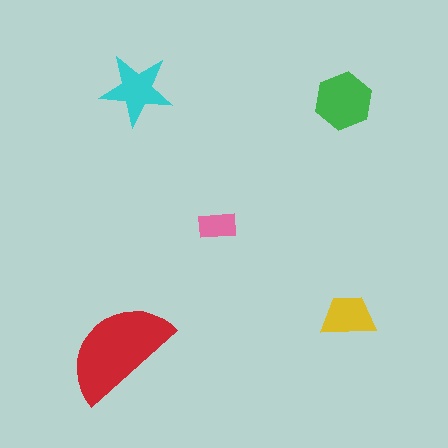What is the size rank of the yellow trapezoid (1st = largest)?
4th.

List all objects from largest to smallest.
The red semicircle, the green hexagon, the cyan star, the yellow trapezoid, the pink rectangle.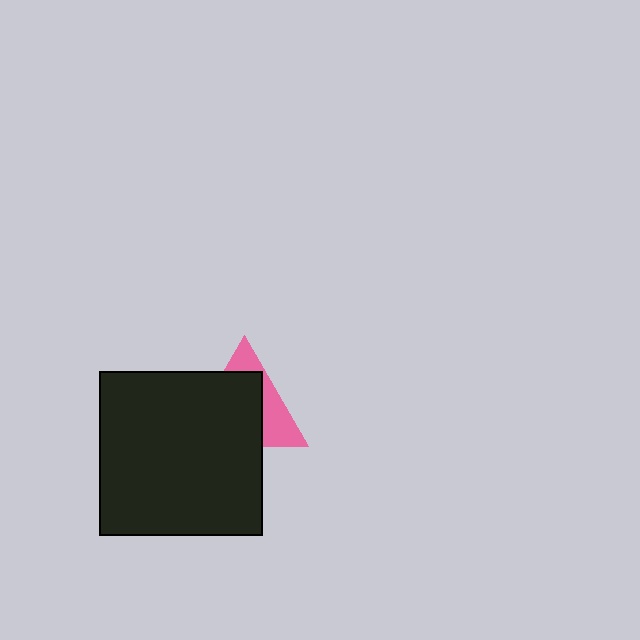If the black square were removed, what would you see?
You would see the complete pink triangle.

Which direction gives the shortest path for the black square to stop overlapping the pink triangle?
Moving toward the lower-left gives the shortest separation.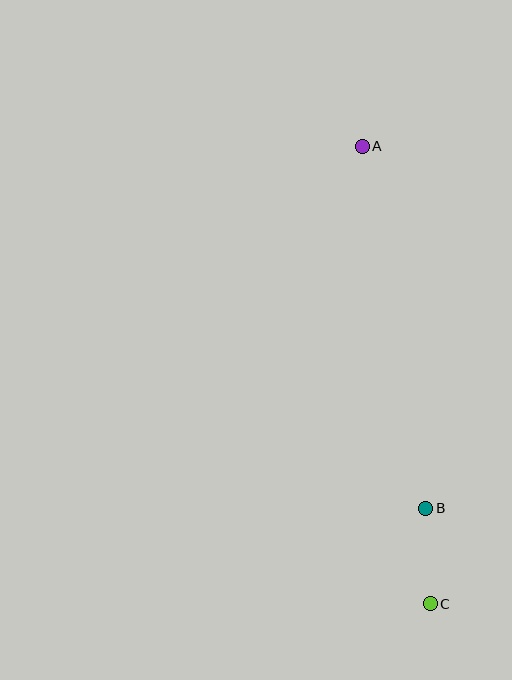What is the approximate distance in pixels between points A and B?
The distance between A and B is approximately 368 pixels.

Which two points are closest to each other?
Points B and C are closest to each other.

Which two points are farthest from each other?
Points A and C are farthest from each other.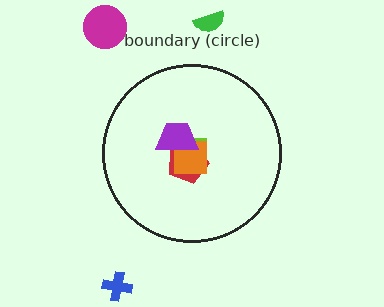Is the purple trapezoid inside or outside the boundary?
Inside.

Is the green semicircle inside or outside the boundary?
Outside.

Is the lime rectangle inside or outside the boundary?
Inside.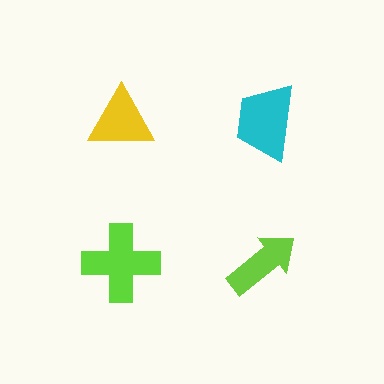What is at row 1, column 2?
A cyan trapezoid.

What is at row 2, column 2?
A lime arrow.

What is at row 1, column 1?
A yellow triangle.